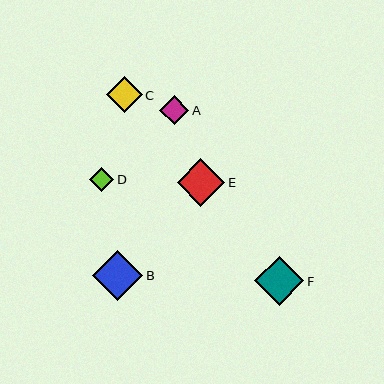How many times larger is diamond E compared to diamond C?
Diamond E is approximately 1.3 times the size of diamond C.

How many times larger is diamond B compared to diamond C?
Diamond B is approximately 1.4 times the size of diamond C.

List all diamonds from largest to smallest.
From largest to smallest: B, F, E, C, A, D.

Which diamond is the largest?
Diamond B is the largest with a size of approximately 51 pixels.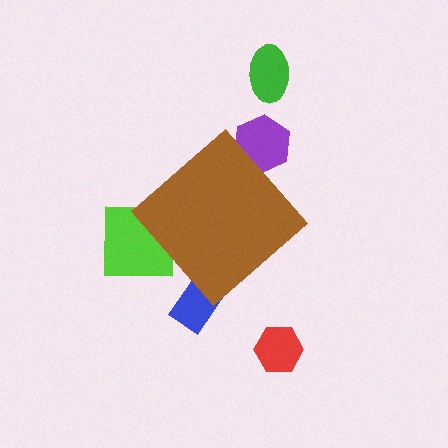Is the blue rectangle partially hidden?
Yes, the blue rectangle is partially hidden behind the brown diamond.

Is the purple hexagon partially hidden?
Yes, the purple hexagon is partially hidden behind the brown diamond.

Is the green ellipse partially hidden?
No, the green ellipse is fully visible.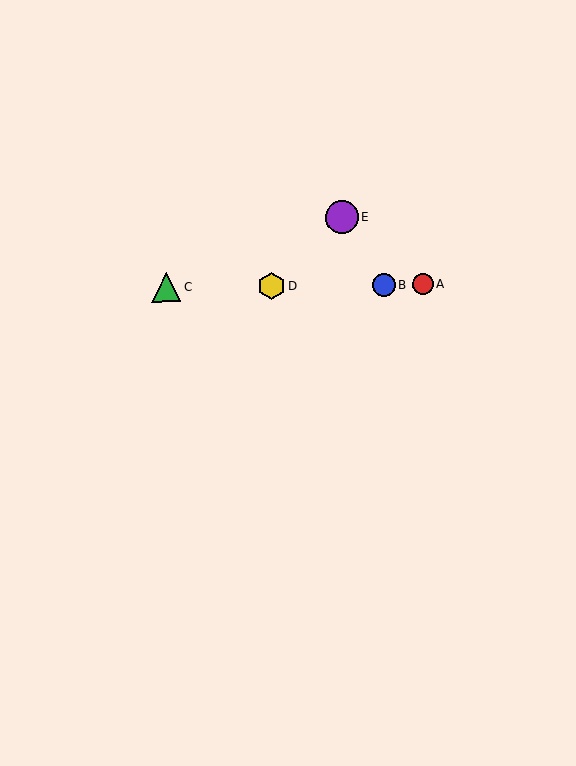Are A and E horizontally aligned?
No, A is at y≈284 and E is at y≈217.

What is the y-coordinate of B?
Object B is at y≈285.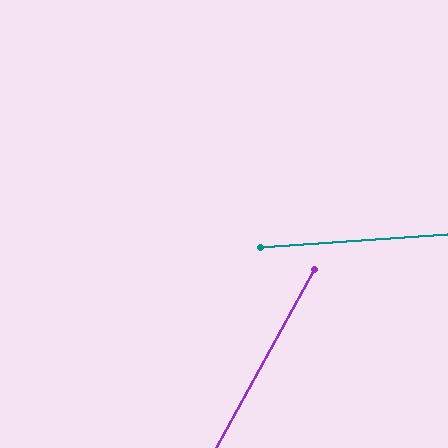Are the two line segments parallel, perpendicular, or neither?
Neither parallel nor perpendicular — they differ by about 57°.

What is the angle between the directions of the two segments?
Approximately 57 degrees.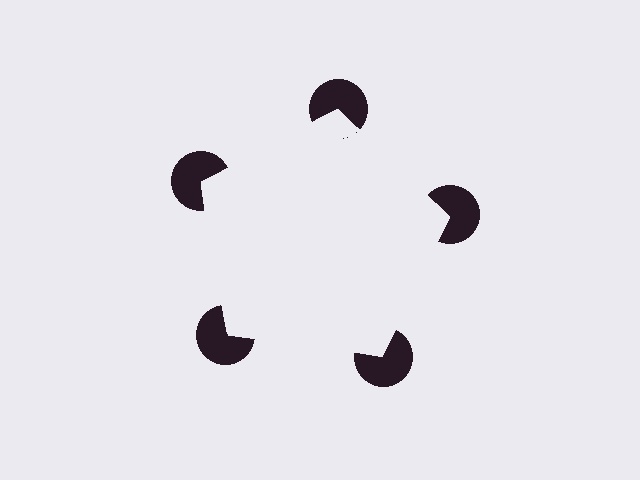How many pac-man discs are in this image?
There are 5 — one at each vertex of the illusory pentagon.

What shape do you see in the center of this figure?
An illusory pentagon — its edges are inferred from the aligned wedge cuts in the pac-man discs, not physically drawn.